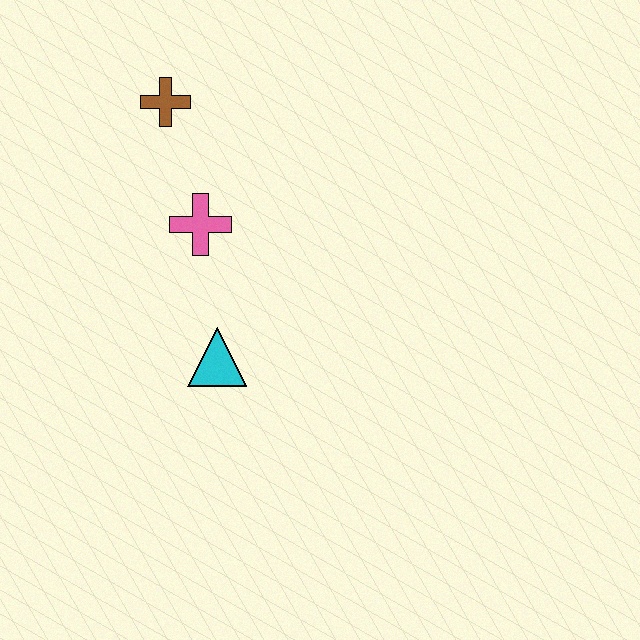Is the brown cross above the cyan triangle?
Yes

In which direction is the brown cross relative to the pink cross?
The brown cross is above the pink cross.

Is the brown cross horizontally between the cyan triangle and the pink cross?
No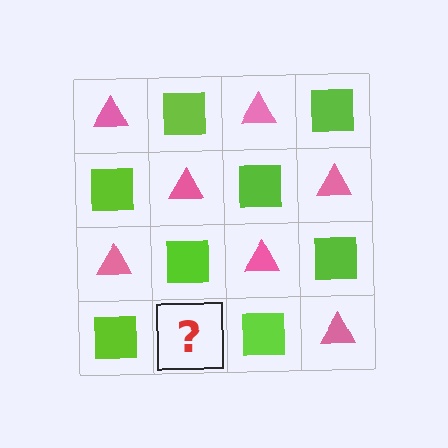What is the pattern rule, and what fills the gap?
The rule is that it alternates pink triangle and lime square in a checkerboard pattern. The gap should be filled with a pink triangle.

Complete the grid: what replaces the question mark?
The question mark should be replaced with a pink triangle.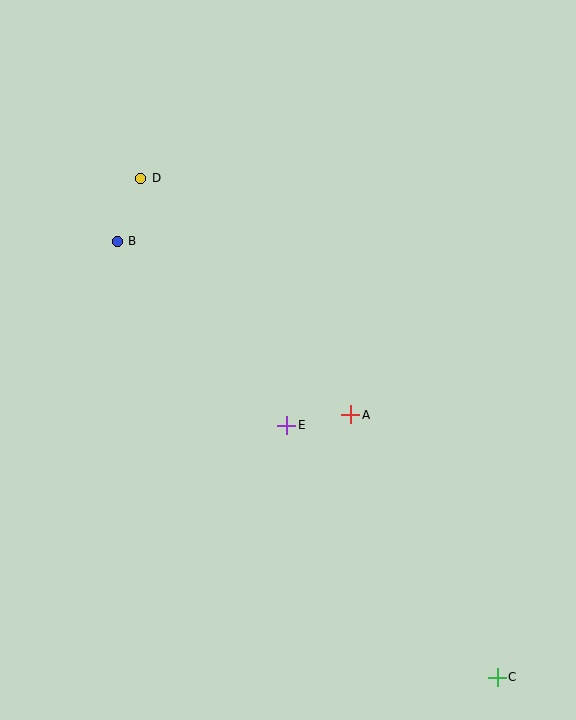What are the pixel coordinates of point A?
Point A is at (351, 415).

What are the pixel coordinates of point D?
Point D is at (141, 178).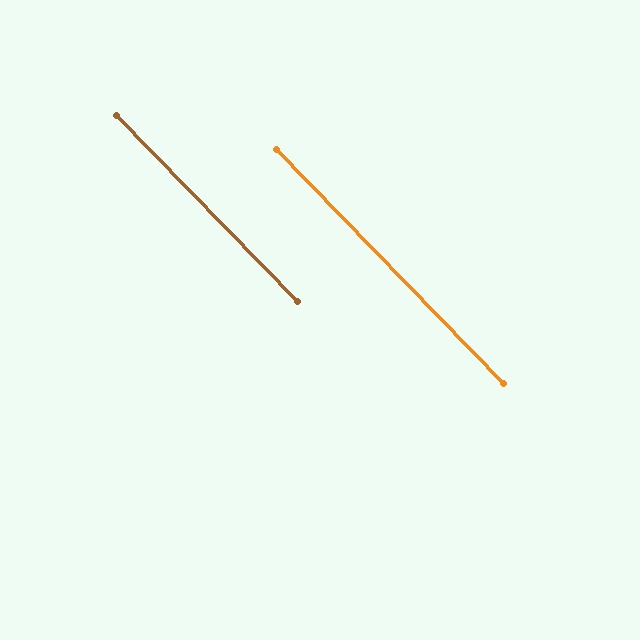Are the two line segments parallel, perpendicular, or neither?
Parallel — their directions differ by only 0.0°.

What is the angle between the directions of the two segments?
Approximately 0 degrees.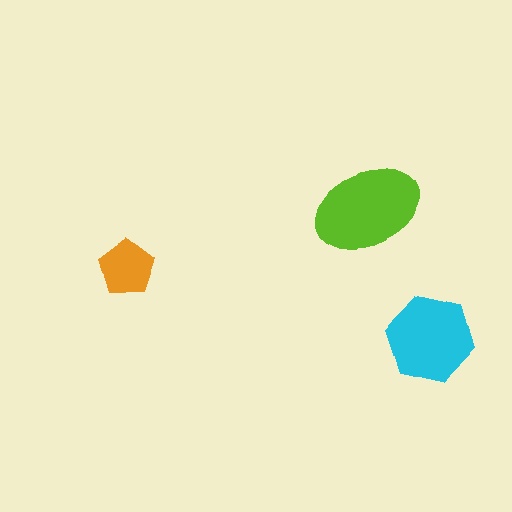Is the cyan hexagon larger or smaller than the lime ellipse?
Smaller.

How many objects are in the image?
There are 3 objects in the image.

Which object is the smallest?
The orange pentagon.